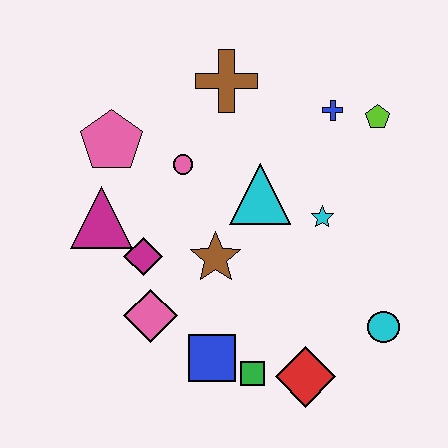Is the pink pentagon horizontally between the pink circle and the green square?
No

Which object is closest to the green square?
The blue square is closest to the green square.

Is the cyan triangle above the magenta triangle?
Yes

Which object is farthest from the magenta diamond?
The lime pentagon is farthest from the magenta diamond.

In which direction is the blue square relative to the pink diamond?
The blue square is to the right of the pink diamond.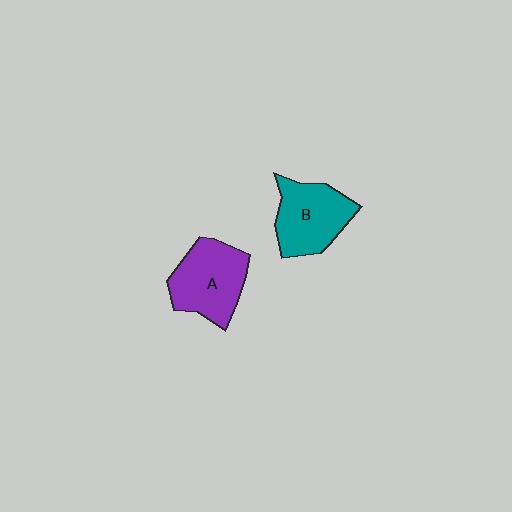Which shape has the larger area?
Shape A (purple).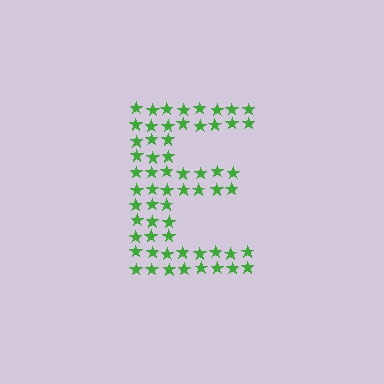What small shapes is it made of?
It is made of small stars.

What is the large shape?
The large shape is the letter E.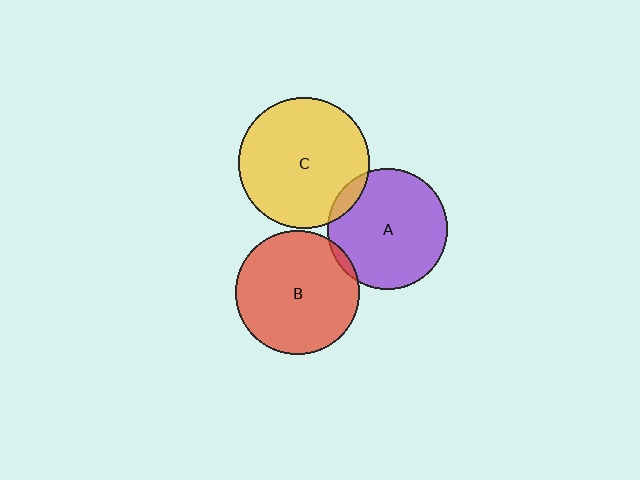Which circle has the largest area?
Circle C (yellow).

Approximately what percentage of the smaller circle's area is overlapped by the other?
Approximately 5%.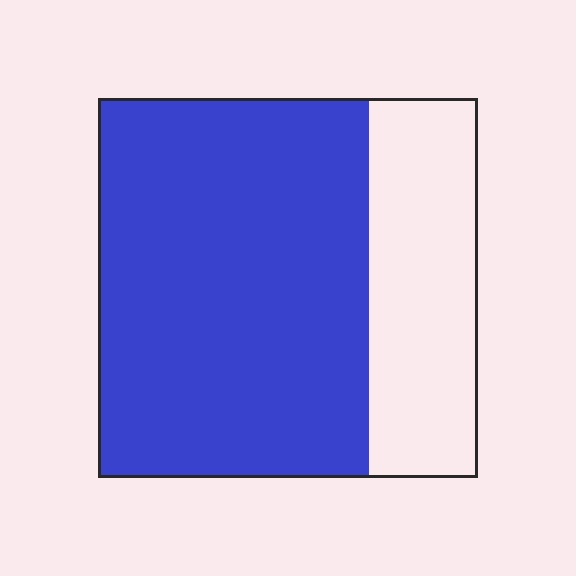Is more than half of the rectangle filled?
Yes.